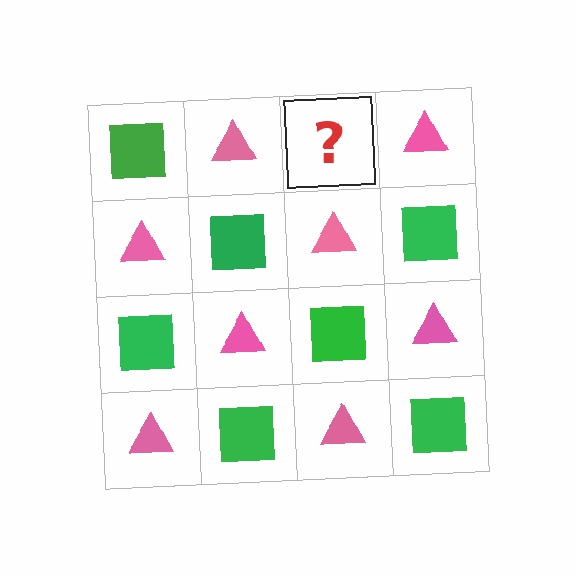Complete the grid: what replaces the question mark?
The question mark should be replaced with a green square.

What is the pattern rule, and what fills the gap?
The rule is that it alternates green square and pink triangle in a checkerboard pattern. The gap should be filled with a green square.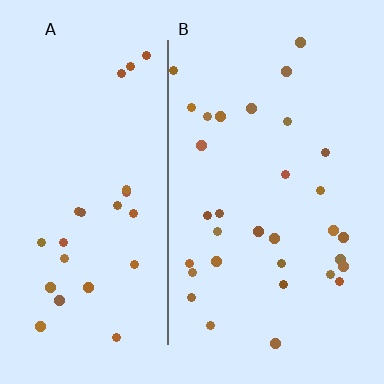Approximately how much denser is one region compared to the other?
Approximately 1.2× — region B over region A.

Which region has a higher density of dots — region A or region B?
B (the right).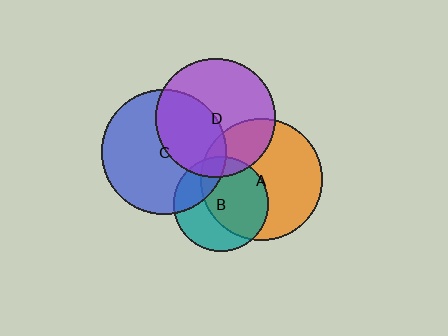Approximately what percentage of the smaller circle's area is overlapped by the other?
Approximately 60%.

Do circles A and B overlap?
Yes.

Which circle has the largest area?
Circle C (blue).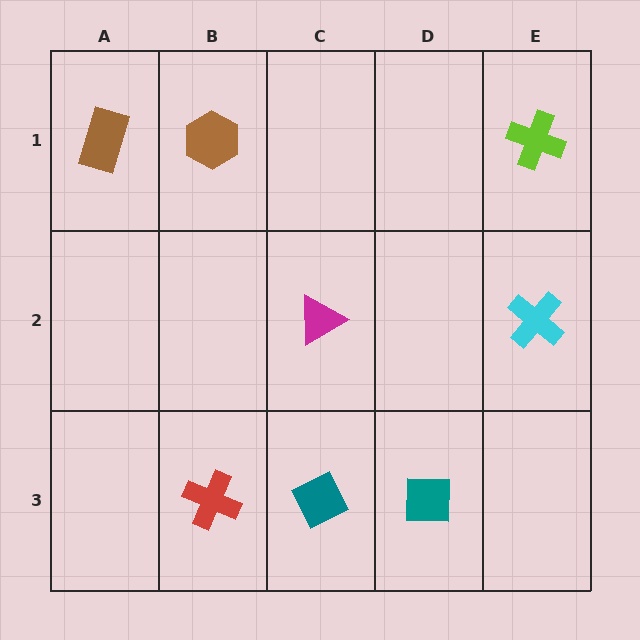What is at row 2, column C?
A magenta triangle.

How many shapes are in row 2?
2 shapes.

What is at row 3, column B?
A red cross.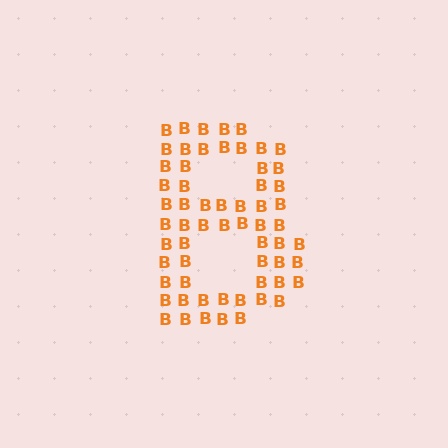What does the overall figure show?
The overall figure shows the letter B.